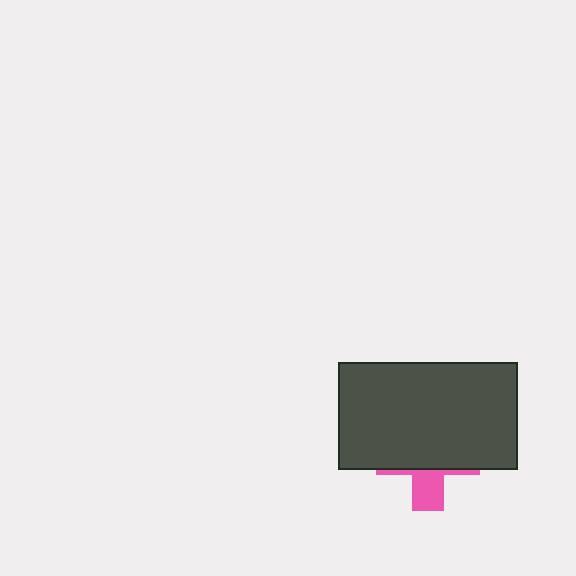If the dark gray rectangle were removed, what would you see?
You would see the complete pink cross.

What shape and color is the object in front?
The object in front is a dark gray rectangle.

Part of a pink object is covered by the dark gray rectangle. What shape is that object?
It is a cross.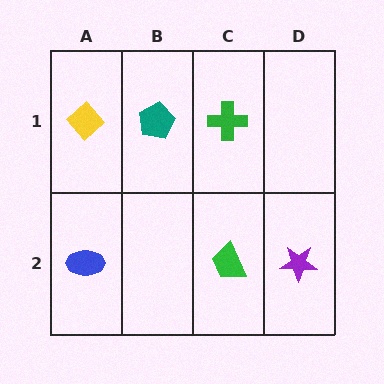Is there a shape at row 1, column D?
No, that cell is empty.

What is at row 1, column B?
A teal pentagon.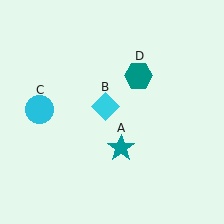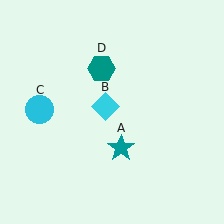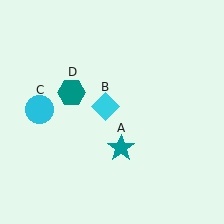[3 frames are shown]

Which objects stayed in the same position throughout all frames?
Teal star (object A) and cyan diamond (object B) and cyan circle (object C) remained stationary.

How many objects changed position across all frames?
1 object changed position: teal hexagon (object D).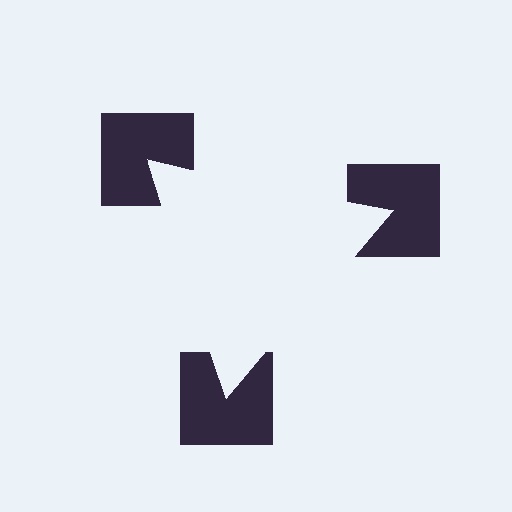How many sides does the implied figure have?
3 sides.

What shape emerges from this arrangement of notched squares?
An illusory triangle — its edges are inferred from the aligned wedge cuts in the notched squares, not physically drawn.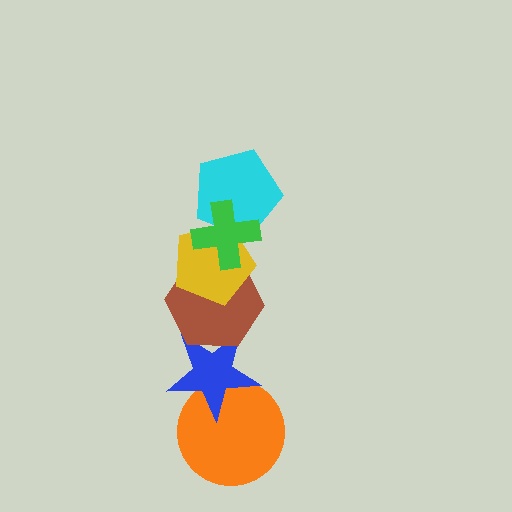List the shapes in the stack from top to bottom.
From top to bottom: the green cross, the cyan pentagon, the yellow pentagon, the brown hexagon, the blue star, the orange circle.